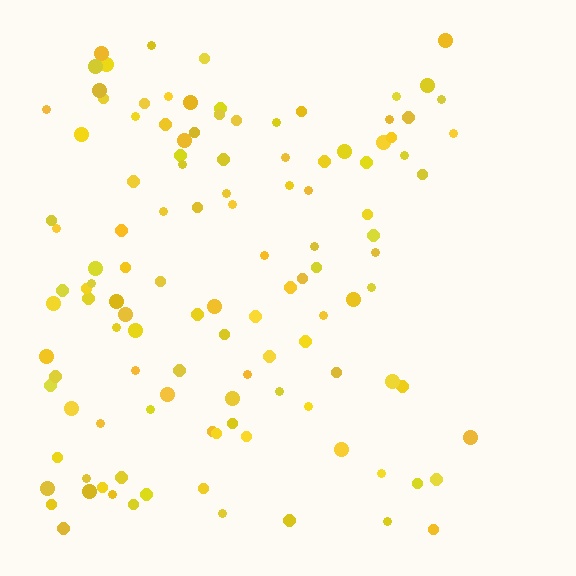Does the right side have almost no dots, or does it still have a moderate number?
Still a moderate number, just noticeably fewer than the left.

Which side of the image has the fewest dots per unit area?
The right.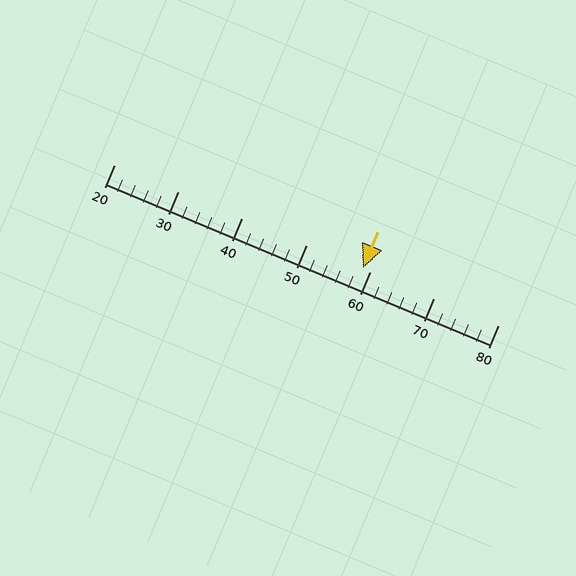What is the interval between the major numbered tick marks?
The major tick marks are spaced 10 units apart.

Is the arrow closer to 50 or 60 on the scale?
The arrow is closer to 60.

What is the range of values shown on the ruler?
The ruler shows values from 20 to 80.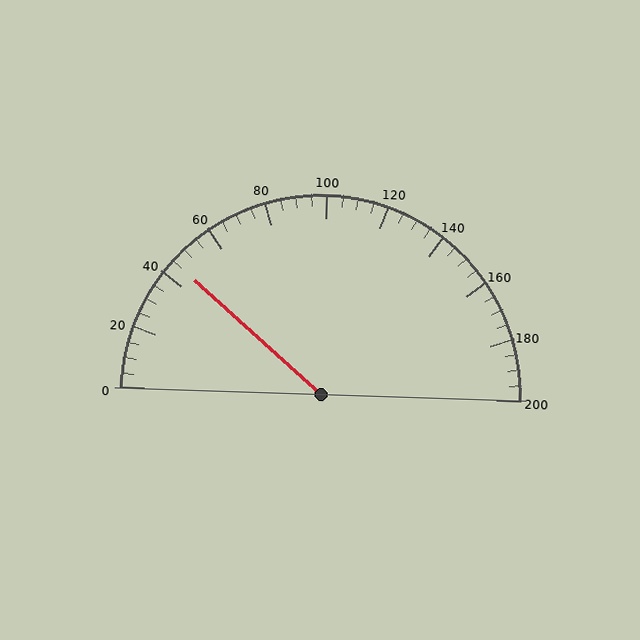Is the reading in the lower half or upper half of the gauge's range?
The reading is in the lower half of the range (0 to 200).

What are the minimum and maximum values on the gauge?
The gauge ranges from 0 to 200.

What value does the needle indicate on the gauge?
The needle indicates approximately 45.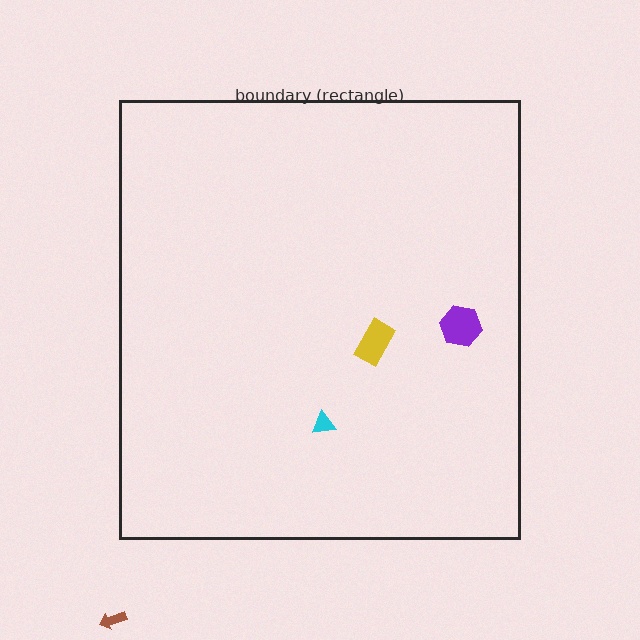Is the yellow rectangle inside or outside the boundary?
Inside.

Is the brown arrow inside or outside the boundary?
Outside.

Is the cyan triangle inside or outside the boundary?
Inside.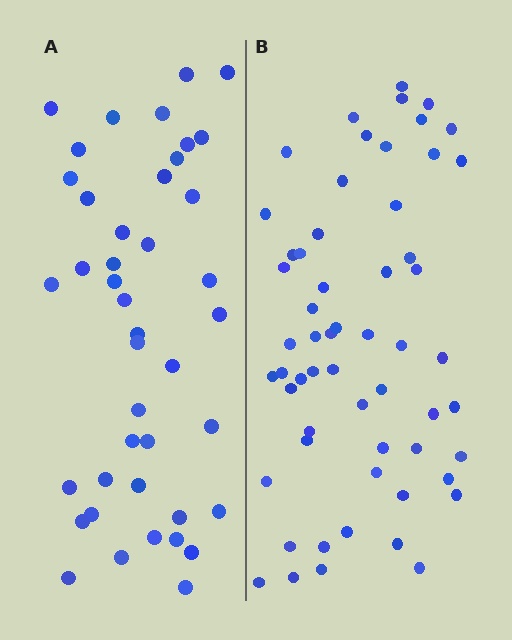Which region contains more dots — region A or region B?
Region B (the right region) has more dots.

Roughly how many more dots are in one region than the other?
Region B has approximately 15 more dots than region A.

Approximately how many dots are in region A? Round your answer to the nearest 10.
About 40 dots. (The exact count is 42, which rounds to 40.)